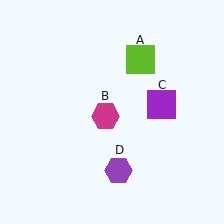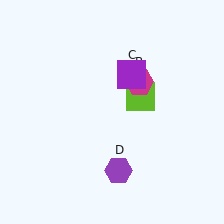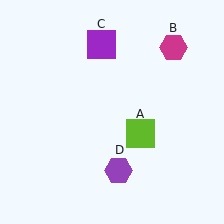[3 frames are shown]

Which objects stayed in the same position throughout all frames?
Purple hexagon (object D) remained stationary.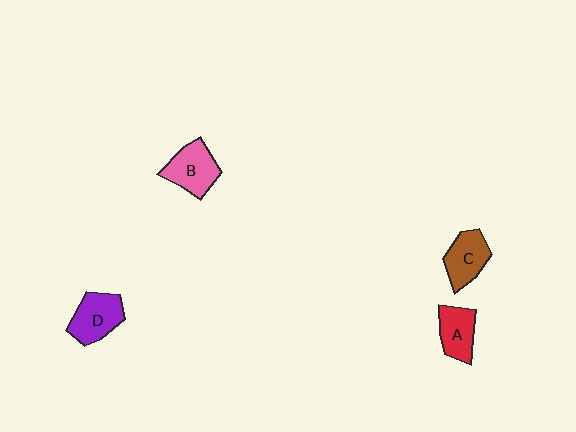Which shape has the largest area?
Shape B (pink).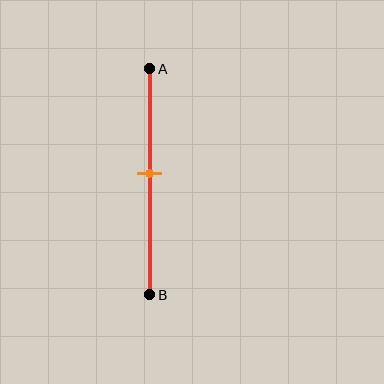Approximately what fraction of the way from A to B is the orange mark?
The orange mark is approximately 45% of the way from A to B.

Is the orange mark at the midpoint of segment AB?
No, the mark is at about 45% from A, not at the 50% midpoint.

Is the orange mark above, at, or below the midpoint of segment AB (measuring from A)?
The orange mark is above the midpoint of segment AB.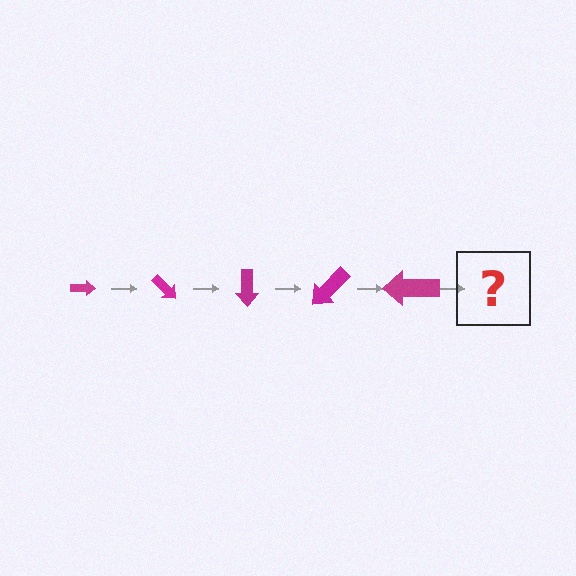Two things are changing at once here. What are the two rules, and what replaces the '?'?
The two rules are that the arrow grows larger each step and it rotates 45 degrees each step. The '?' should be an arrow, larger than the previous one and rotated 225 degrees from the start.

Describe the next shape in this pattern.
It should be an arrow, larger than the previous one and rotated 225 degrees from the start.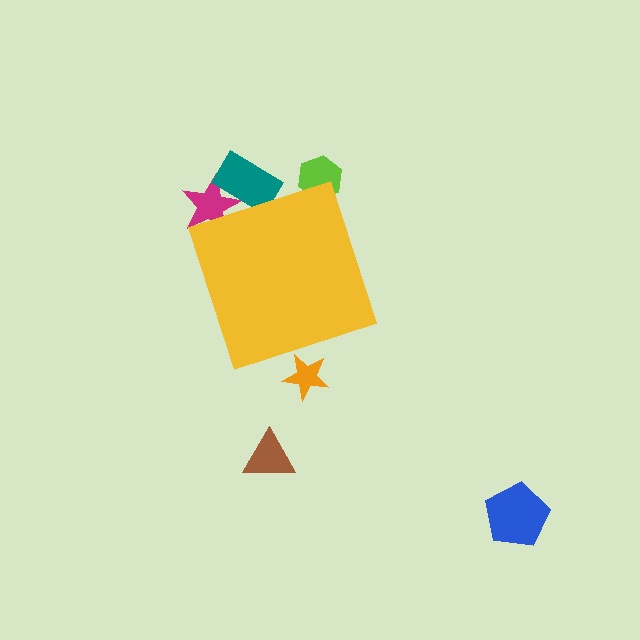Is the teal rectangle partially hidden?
Yes, the teal rectangle is partially hidden behind the yellow diamond.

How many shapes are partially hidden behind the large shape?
4 shapes are partially hidden.